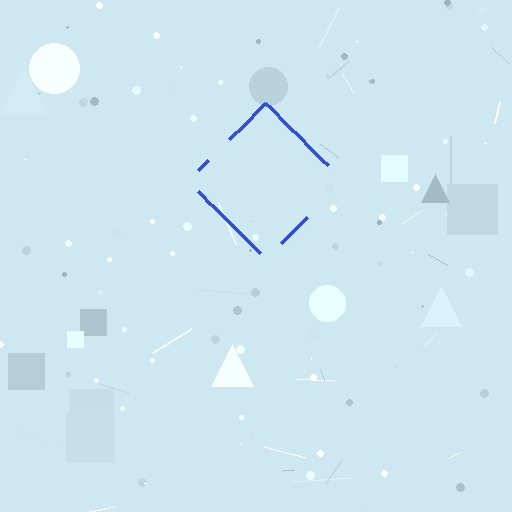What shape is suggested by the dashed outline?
The dashed outline suggests a diamond.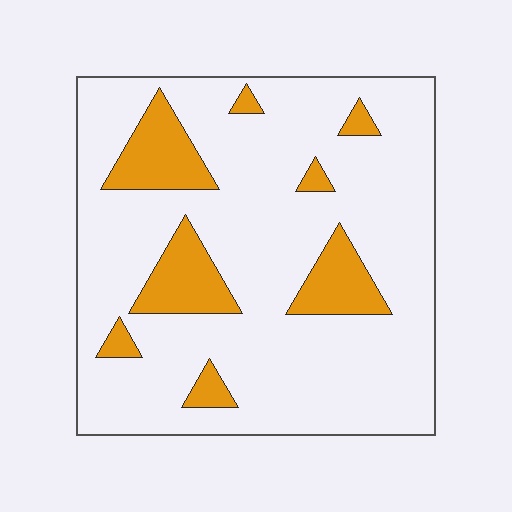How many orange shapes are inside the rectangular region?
8.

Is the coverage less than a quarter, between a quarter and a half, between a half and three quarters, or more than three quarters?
Less than a quarter.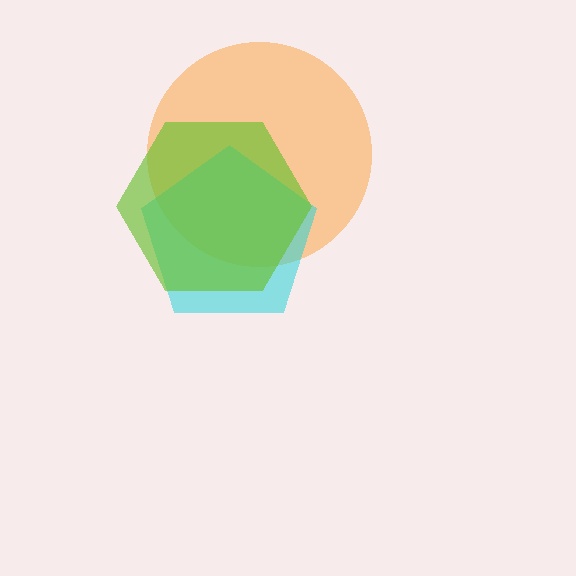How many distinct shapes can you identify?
There are 3 distinct shapes: an orange circle, a cyan pentagon, a lime hexagon.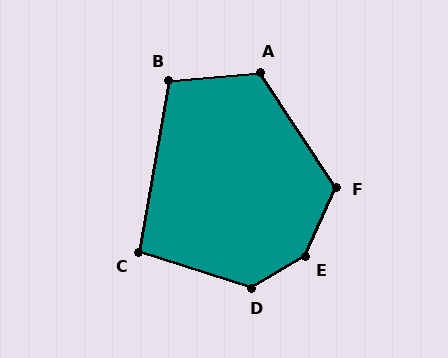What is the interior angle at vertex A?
Approximately 118 degrees (obtuse).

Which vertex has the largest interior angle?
E, at approximately 144 degrees.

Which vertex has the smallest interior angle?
C, at approximately 98 degrees.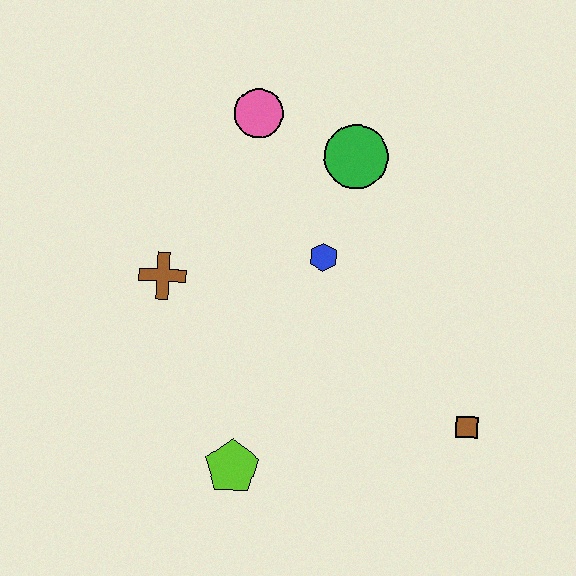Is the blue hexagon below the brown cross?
No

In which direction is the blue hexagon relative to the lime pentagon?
The blue hexagon is above the lime pentagon.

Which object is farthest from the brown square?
The pink circle is farthest from the brown square.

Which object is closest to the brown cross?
The blue hexagon is closest to the brown cross.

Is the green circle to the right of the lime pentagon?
Yes